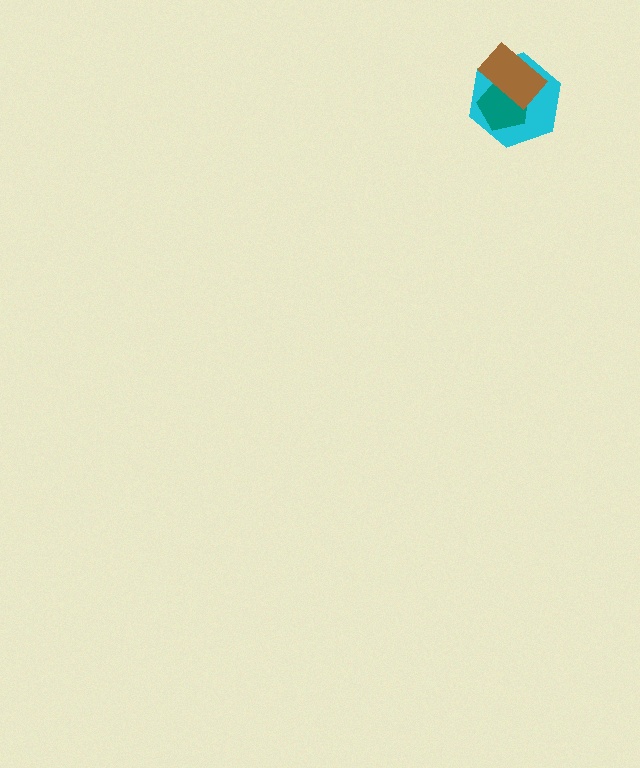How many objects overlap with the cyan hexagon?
2 objects overlap with the cyan hexagon.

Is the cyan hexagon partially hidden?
Yes, it is partially covered by another shape.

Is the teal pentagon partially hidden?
Yes, it is partially covered by another shape.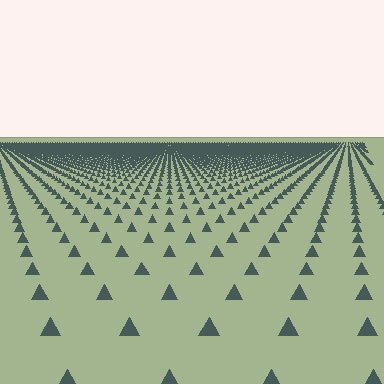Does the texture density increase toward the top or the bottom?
Density increases toward the top.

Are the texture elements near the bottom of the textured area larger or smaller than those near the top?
Larger. Near the bottom, elements are closer to the viewer and appear at a bigger on-screen size.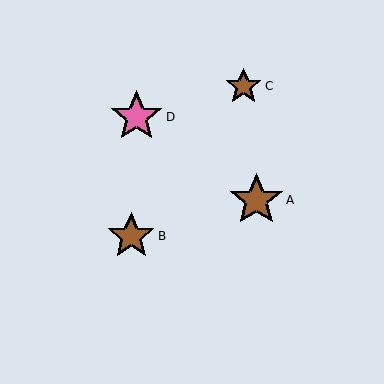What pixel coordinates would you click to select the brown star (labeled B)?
Click at (131, 236) to select the brown star B.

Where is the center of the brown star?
The center of the brown star is at (131, 236).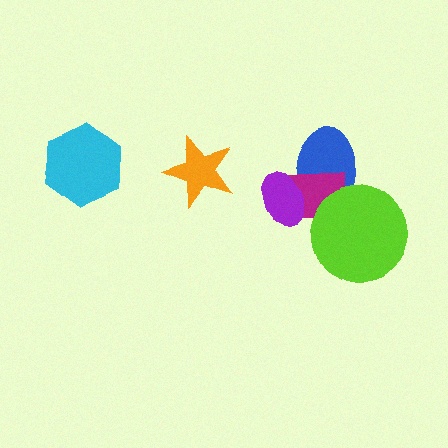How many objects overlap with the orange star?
0 objects overlap with the orange star.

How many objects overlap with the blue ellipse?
3 objects overlap with the blue ellipse.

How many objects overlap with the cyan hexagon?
0 objects overlap with the cyan hexagon.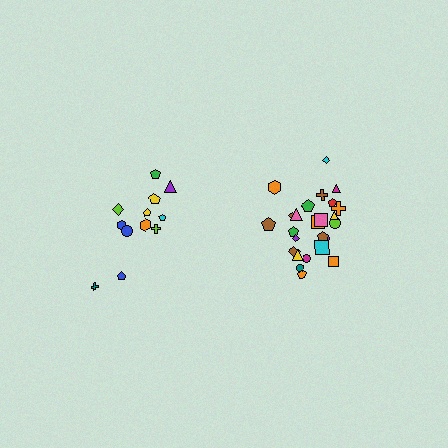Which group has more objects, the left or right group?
The right group.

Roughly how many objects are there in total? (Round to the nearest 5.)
Roughly 35 objects in total.